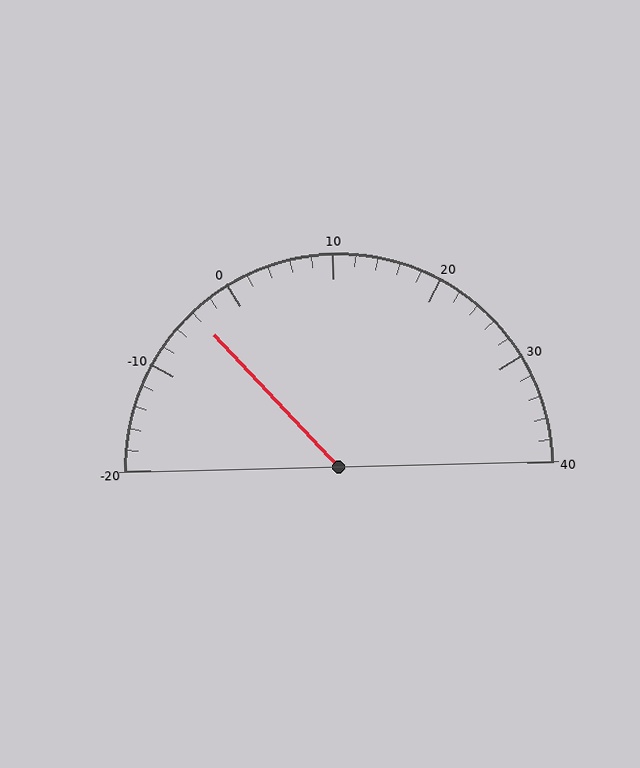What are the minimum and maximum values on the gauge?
The gauge ranges from -20 to 40.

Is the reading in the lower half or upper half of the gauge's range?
The reading is in the lower half of the range (-20 to 40).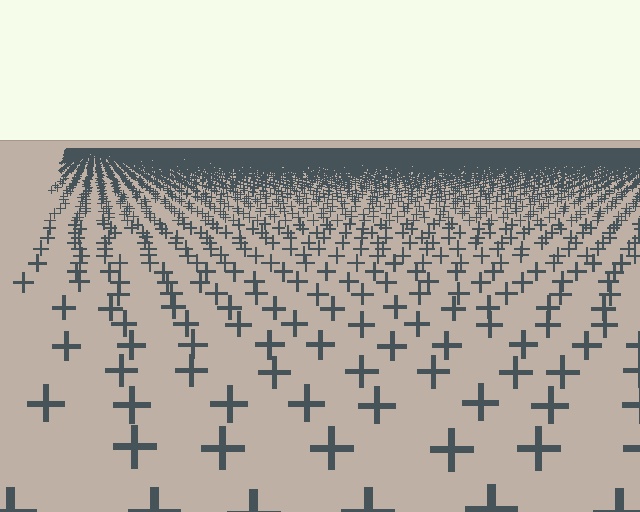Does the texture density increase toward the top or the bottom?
Density increases toward the top.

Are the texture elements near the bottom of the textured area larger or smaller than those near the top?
Larger. Near the bottom, elements are closer to the viewer and appear at a bigger on-screen size.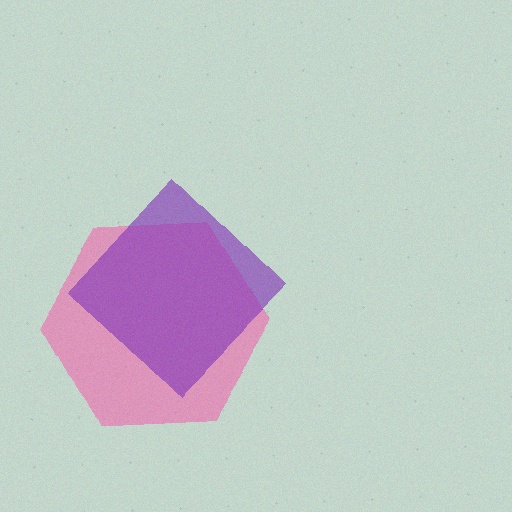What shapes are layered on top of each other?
The layered shapes are: a pink hexagon, a purple diamond.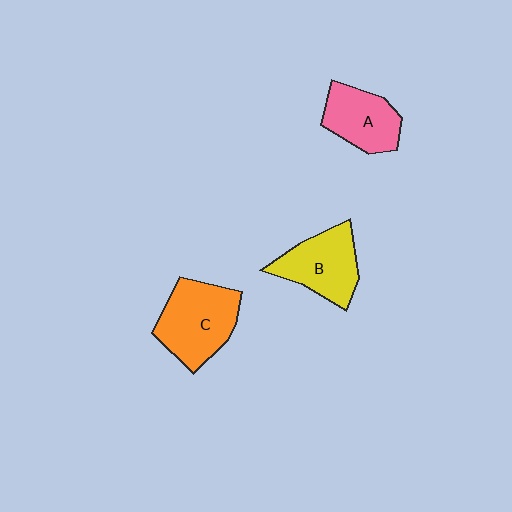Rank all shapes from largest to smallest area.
From largest to smallest: C (orange), B (yellow), A (pink).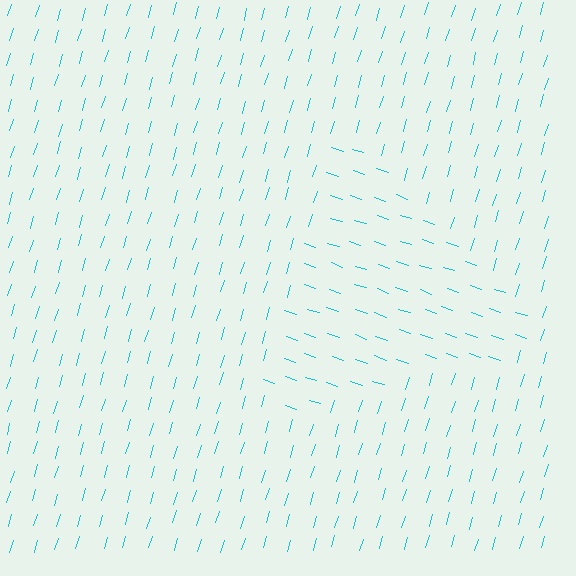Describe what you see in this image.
The image is filled with small cyan line segments. A triangle region in the image has lines oriented differently from the surrounding lines, creating a visible texture boundary.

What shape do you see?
I see a triangle.